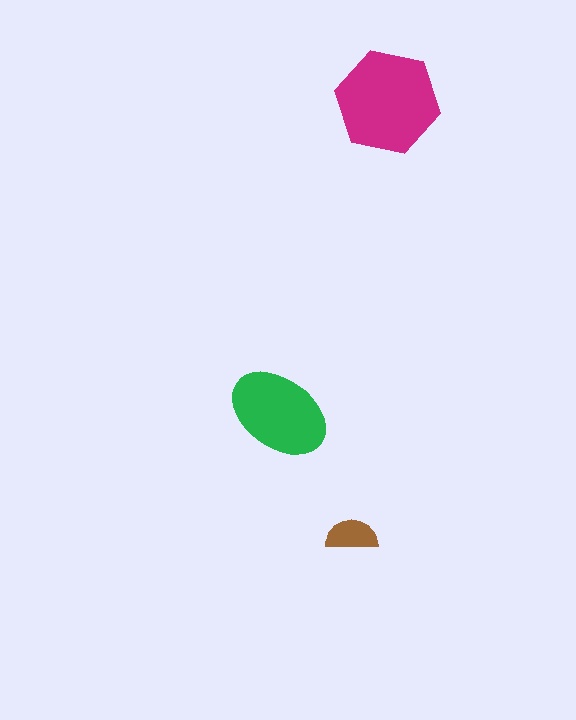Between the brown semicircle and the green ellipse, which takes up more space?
The green ellipse.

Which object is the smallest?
The brown semicircle.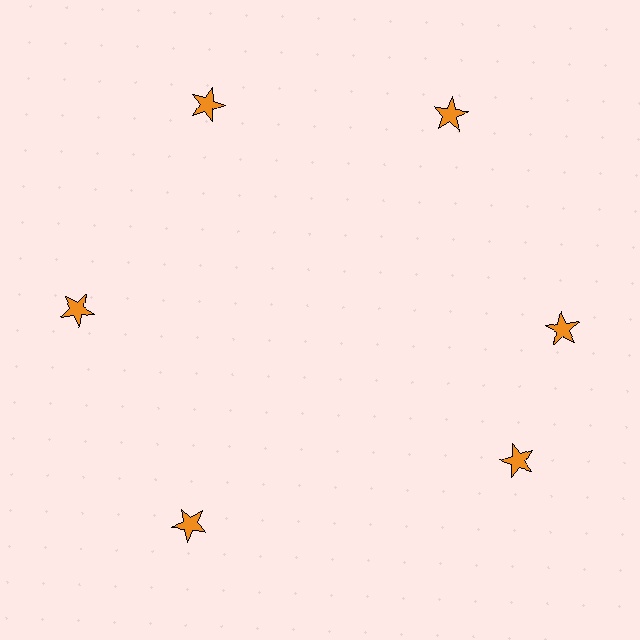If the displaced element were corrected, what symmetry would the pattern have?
It would have 6-fold rotational symmetry — the pattern would map onto itself every 60 degrees.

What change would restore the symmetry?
The symmetry would be restored by rotating it back into even spacing with its neighbors so that all 6 stars sit at equal angles and equal distance from the center.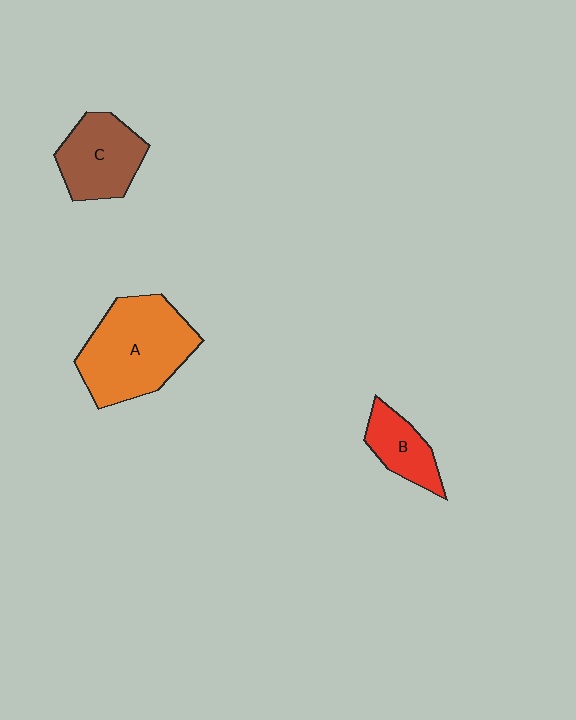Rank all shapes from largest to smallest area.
From largest to smallest: A (orange), C (brown), B (red).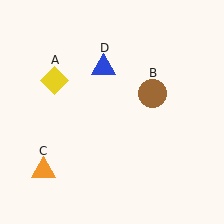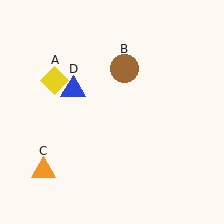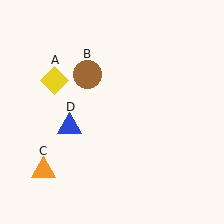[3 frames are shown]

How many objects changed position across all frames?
2 objects changed position: brown circle (object B), blue triangle (object D).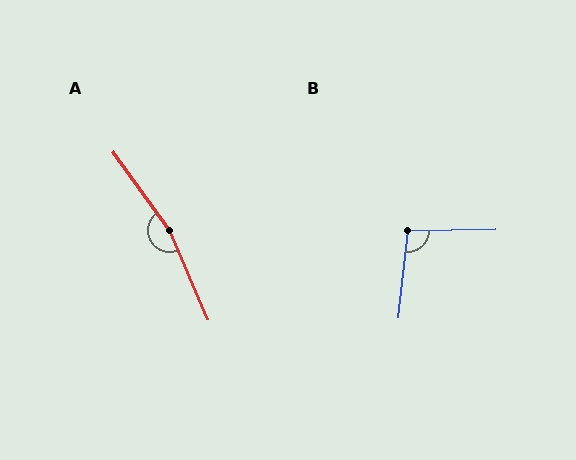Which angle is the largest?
A, at approximately 167 degrees.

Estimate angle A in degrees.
Approximately 167 degrees.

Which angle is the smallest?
B, at approximately 97 degrees.